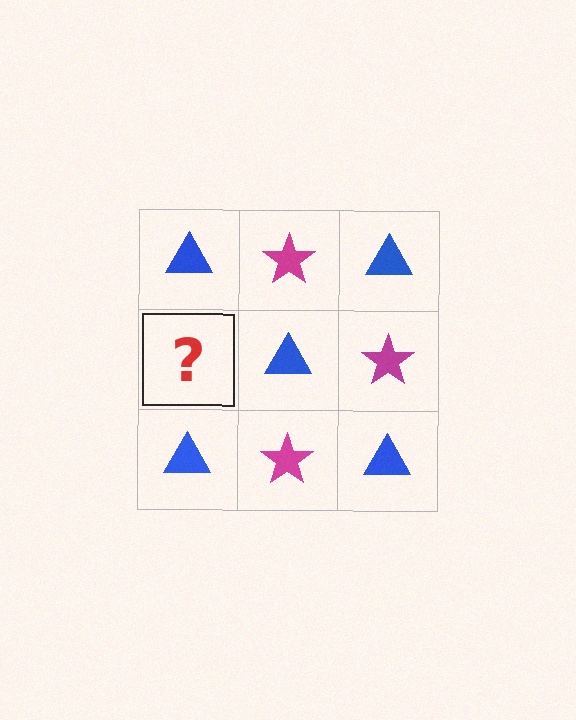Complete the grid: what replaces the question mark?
The question mark should be replaced with a magenta star.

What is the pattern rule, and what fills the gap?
The rule is that it alternates blue triangle and magenta star in a checkerboard pattern. The gap should be filled with a magenta star.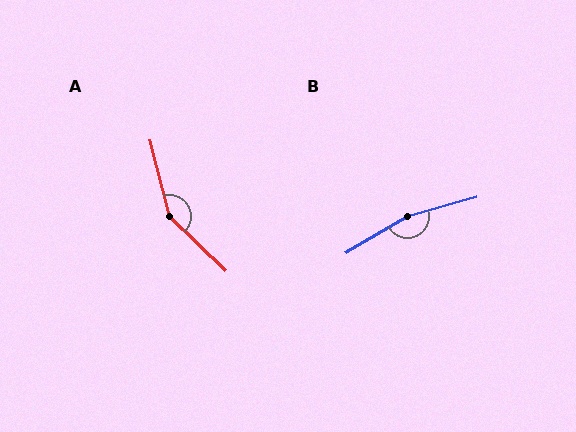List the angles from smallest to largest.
A (148°), B (165°).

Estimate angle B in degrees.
Approximately 165 degrees.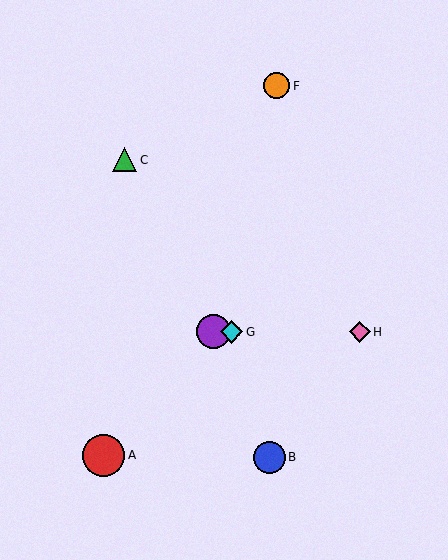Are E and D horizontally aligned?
Yes, both are at y≈332.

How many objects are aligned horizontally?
4 objects (D, E, G, H) are aligned horizontally.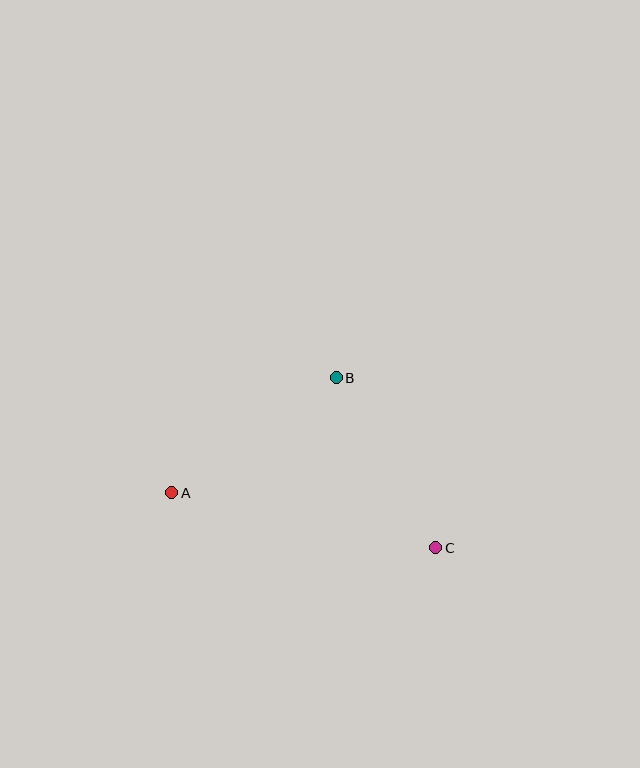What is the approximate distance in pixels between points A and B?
The distance between A and B is approximately 201 pixels.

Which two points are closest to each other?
Points B and C are closest to each other.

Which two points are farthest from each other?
Points A and C are farthest from each other.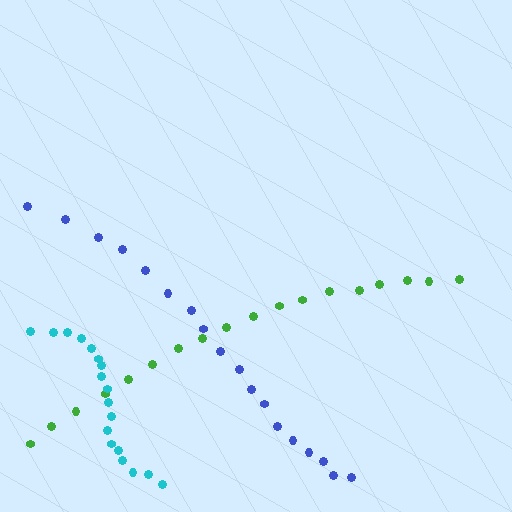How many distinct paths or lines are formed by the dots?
There are 3 distinct paths.